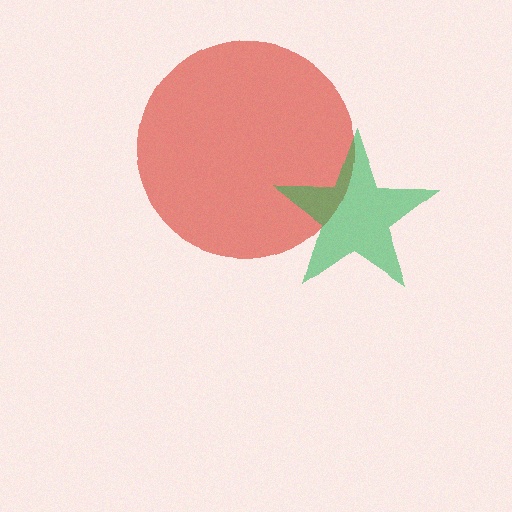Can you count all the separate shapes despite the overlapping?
Yes, there are 2 separate shapes.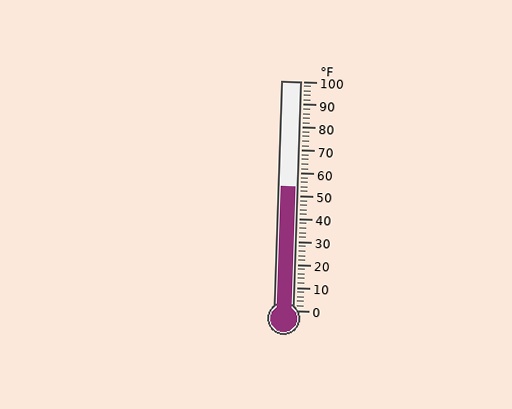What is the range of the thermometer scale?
The thermometer scale ranges from 0°F to 100°F.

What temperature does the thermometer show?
The thermometer shows approximately 54°F.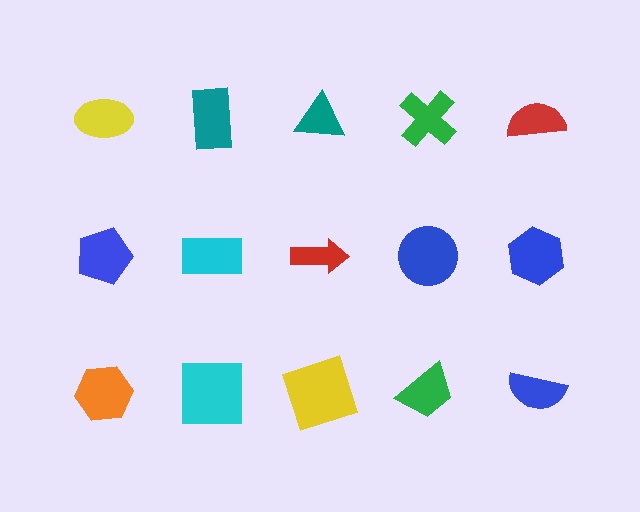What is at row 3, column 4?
A green trapezoid.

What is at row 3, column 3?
A yellow square.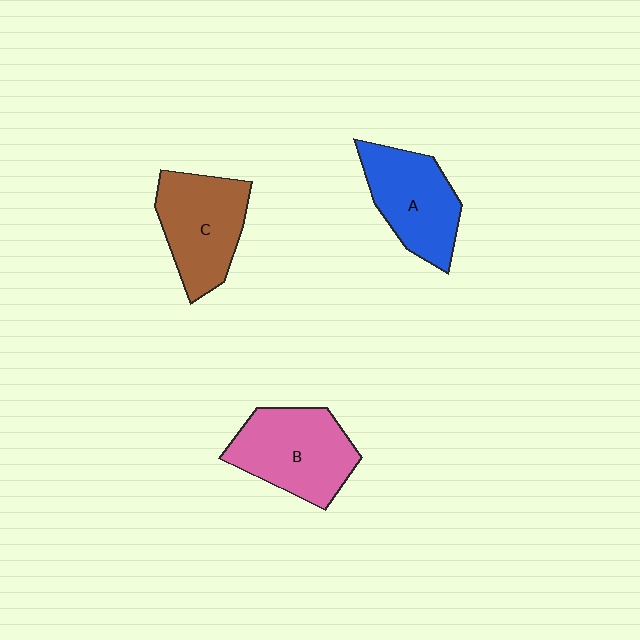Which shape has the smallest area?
Shape A (blue).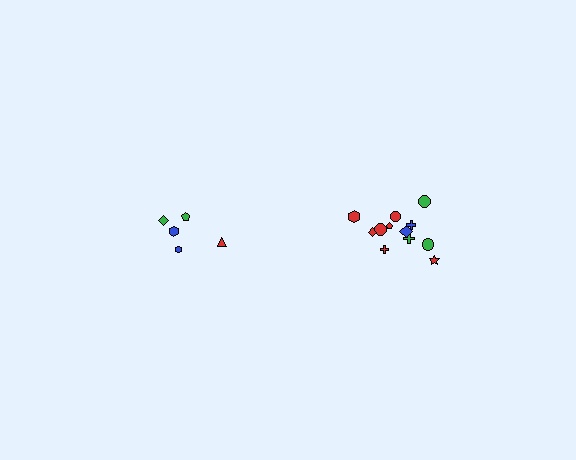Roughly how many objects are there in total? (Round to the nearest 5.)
Roughly 15 objects in total.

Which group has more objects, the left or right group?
The right group.